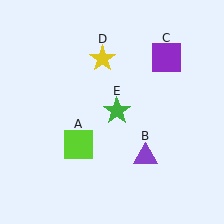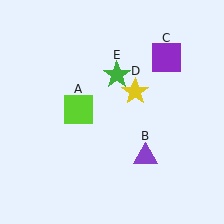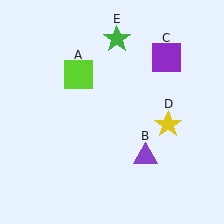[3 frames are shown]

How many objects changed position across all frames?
3 objects changed position: lime square (object A), yellow star (object D), green star (object E).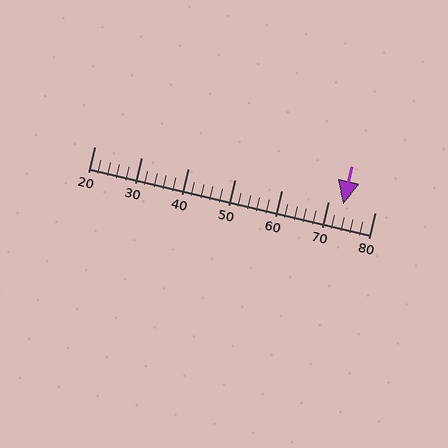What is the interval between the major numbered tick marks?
The major tick marks are spaced 10 units apart.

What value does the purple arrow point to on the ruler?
The purple arrow points to approximately 73.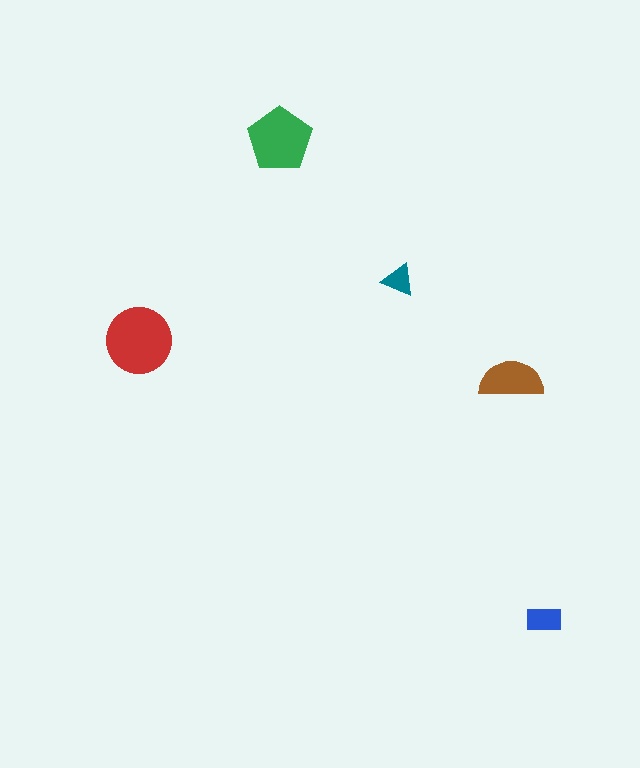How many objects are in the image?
There are 5 objects in the image.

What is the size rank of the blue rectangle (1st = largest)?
4th.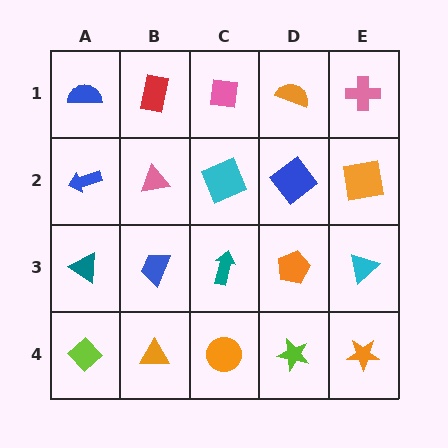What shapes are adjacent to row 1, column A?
A blue arrow (row 2, column A), a red rectangle (row 1, column B).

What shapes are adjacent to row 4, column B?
A blue trapezoid (row 3, column B), a lime diamond (row 4, column A), an orange circle (row 4, column C).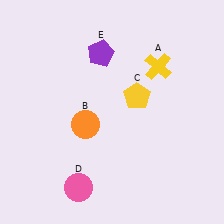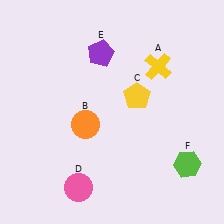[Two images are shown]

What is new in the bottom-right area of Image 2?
A lime hexagon (F) was added in the bottom-right area of Image 2.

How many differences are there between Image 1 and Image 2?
There is 1 difference between the two images.